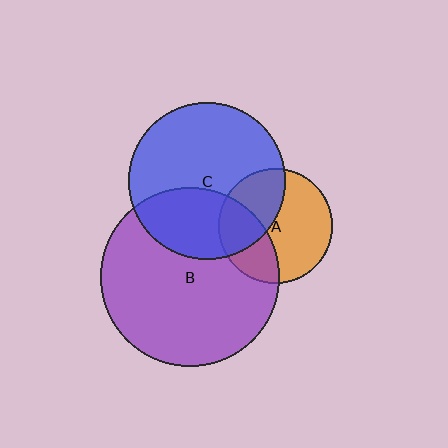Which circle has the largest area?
Circle B (purple).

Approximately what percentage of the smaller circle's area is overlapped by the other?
Approximately 40%.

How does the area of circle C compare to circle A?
Approximately 1.9 times.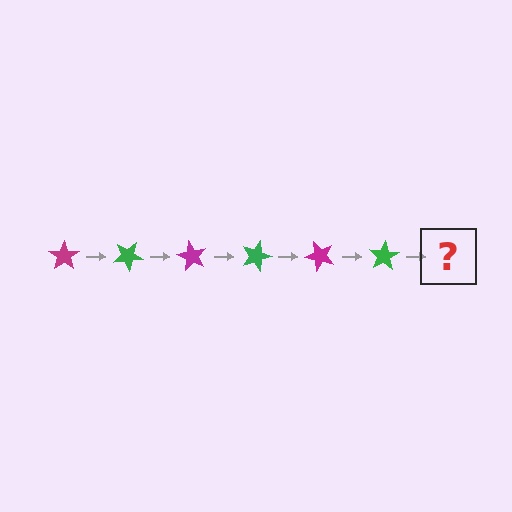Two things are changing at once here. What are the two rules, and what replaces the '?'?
The two rules are that it rotates 30 degrees each step and the color cycles through magenta and green. The '?' should be a magenta star, rotated 180 degrees from the start.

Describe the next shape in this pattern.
It should be a magenta star, rotated 180 degrees from the start.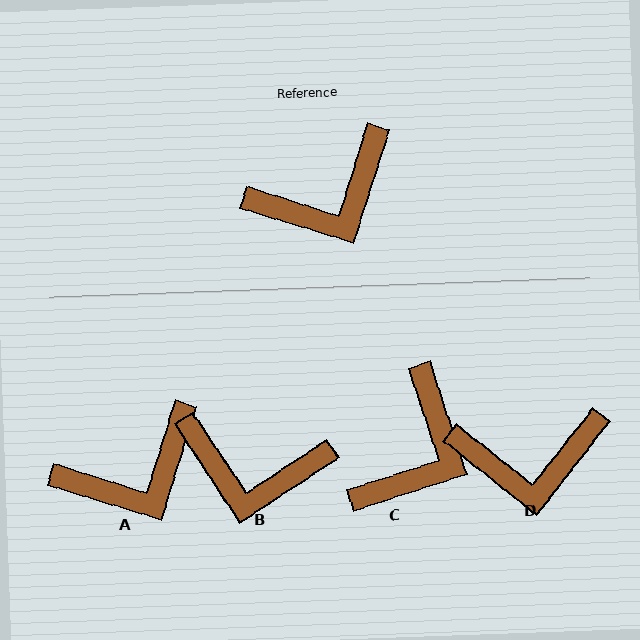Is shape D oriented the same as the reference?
No, it is off by about 21 degrees.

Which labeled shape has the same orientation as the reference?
A.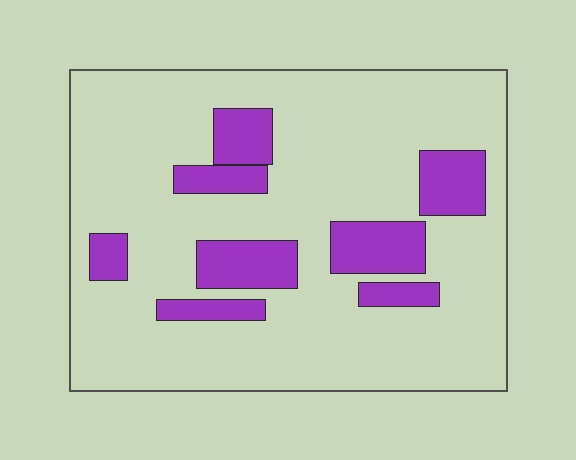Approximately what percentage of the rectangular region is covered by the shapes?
Approximately 20%.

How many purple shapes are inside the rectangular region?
8.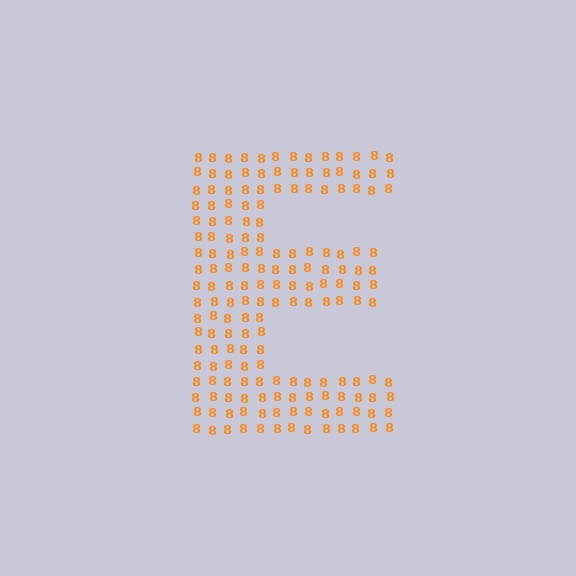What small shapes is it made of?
It is made of small digit 8's.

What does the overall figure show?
The overall figure shows the letter E.